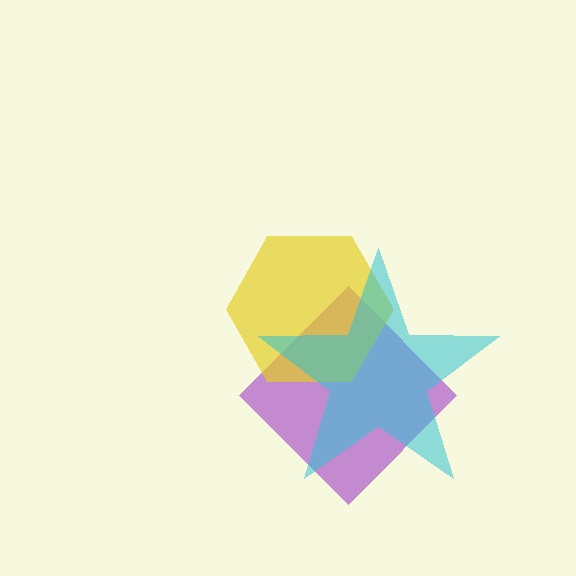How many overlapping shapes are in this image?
There are 3 overlapping shapes in the image.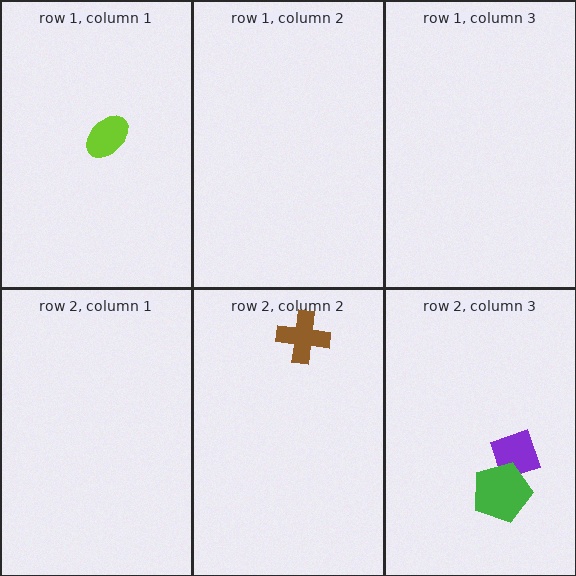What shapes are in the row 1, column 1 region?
The lime ellipse.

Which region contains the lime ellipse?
The row 1, column 1 region.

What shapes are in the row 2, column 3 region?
The purple square, the green pentagon.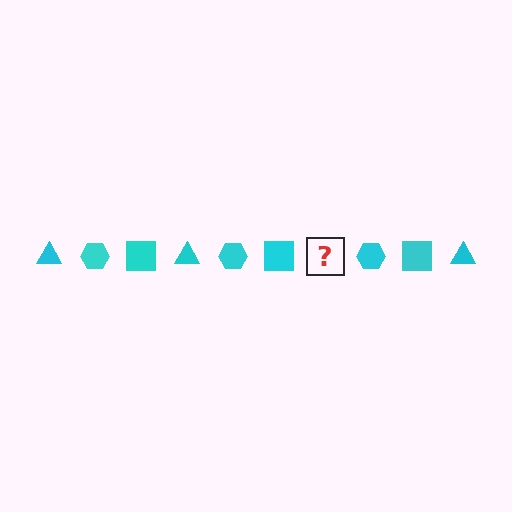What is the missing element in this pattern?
The missing element is a cyan triangle.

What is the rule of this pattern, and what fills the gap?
The rule is that the pattern cycles through triangle, hexagon, square shapes in cyan. The gap should be filled with a cyan triangle.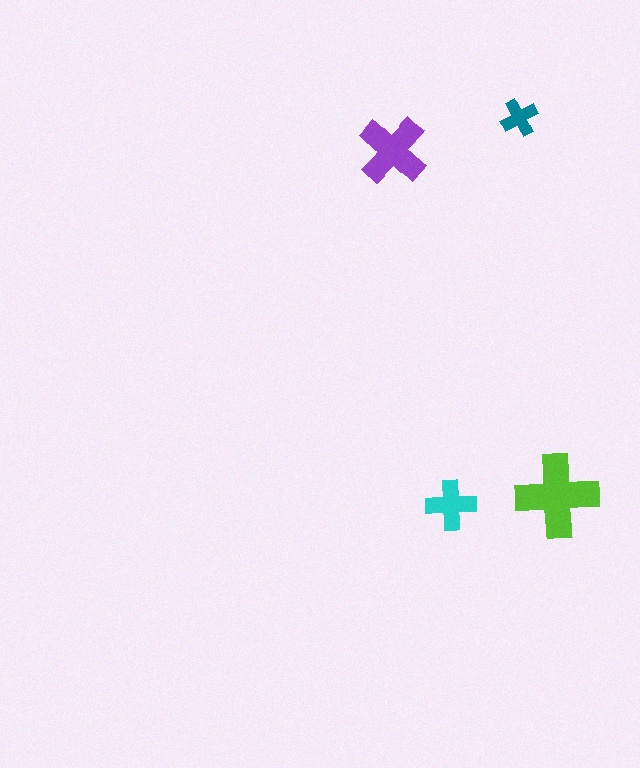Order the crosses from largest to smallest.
the lime one, the purple one, the cyan one, the teal one.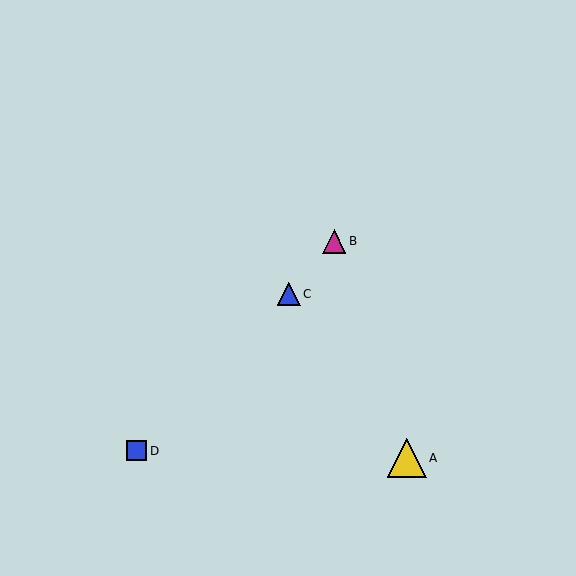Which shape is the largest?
The yellow triangle (labeled A) is the largest.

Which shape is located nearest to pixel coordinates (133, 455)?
The blue square (labeled D) at (137, 451) is nearest to that location.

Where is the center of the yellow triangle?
The center of the yellow triangle is at (407, 458).